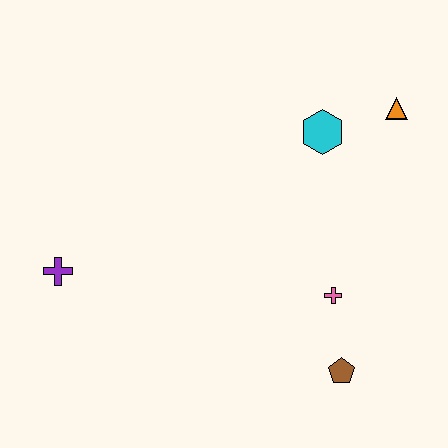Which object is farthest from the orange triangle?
The purple cross is farthest from the orange triangle.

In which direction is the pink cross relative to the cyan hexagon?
The pink cross is below the cyan hexagon.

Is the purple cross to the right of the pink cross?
No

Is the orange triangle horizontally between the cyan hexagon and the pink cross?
No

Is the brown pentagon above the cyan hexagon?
No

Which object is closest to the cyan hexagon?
The orange triangle is closest to the cyan hexagon.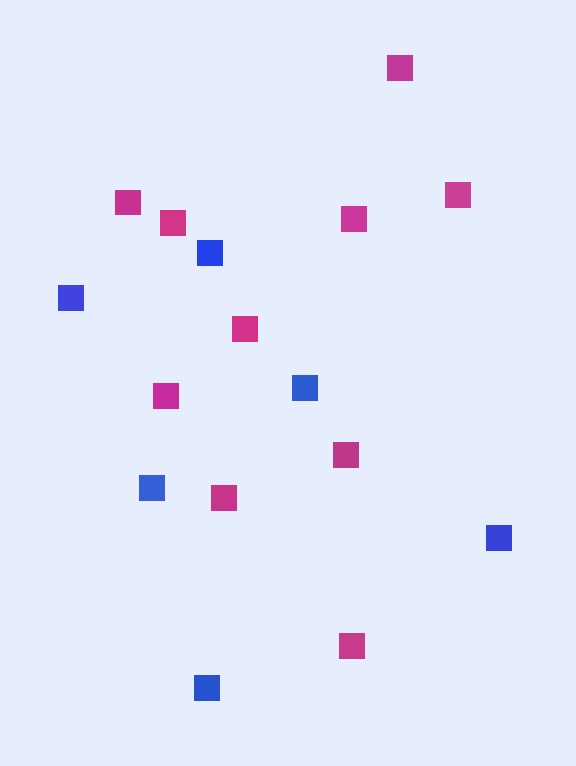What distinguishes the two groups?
There are 2 groups: one group of magenta squares (10) and one group of blue squares (6).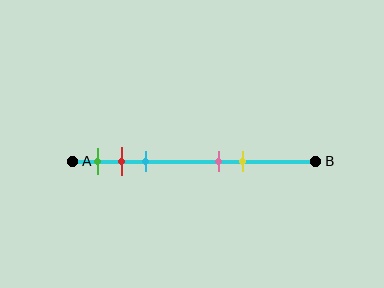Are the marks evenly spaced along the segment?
No, the marks are not evenly spaced.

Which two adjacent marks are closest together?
The red and cyan marks are the closest adjacent pair.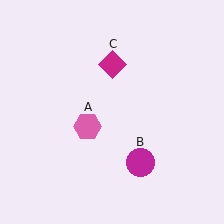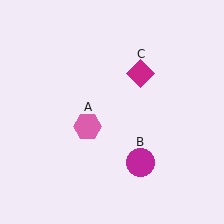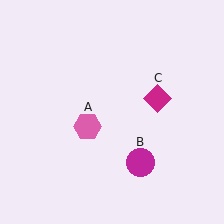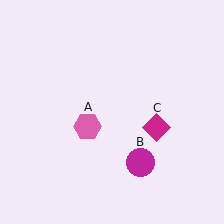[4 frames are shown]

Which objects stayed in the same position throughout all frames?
Pink hexagon (object A) and magenta circle (object B) remained stationary.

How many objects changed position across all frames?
1 object changed position: magenta diamond (object C).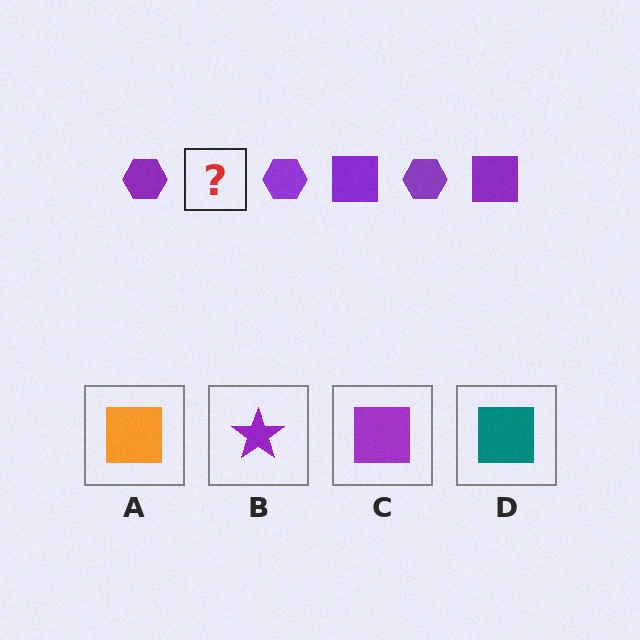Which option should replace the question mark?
Option C.